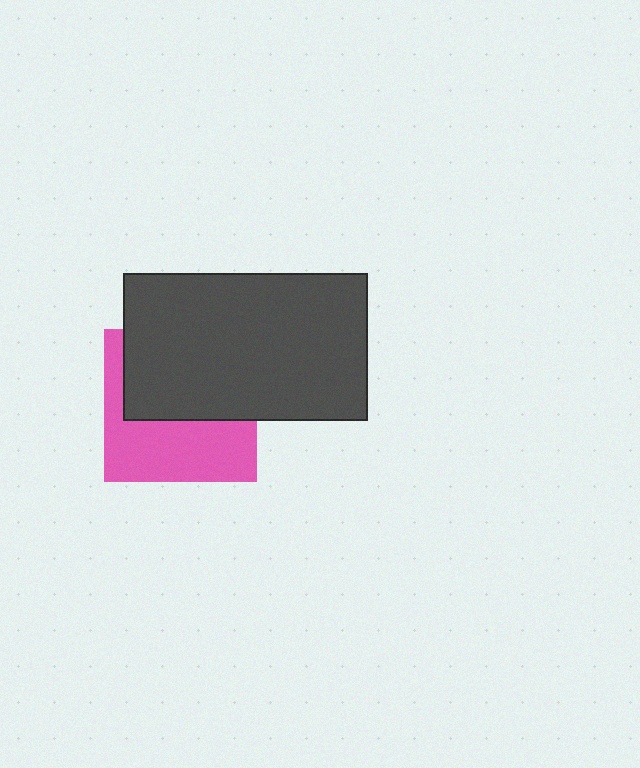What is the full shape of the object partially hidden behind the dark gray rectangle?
The partially hidden object is a pink square.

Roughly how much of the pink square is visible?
About half of it is visible (roughly 47%).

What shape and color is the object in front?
The object in front is a dark gray rectangle.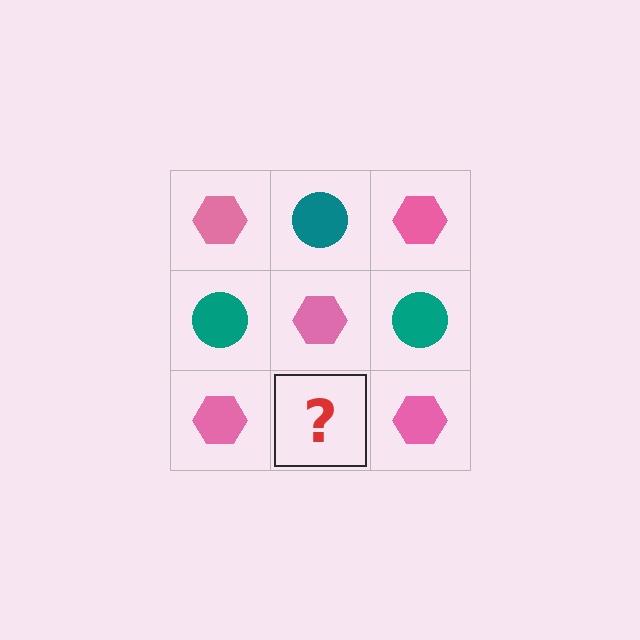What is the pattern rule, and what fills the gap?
The rule is that it alternates pink hexagon and teal circle in a checkerboard pattern. The gap should be filled with a teal circle.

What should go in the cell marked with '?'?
The missing cell should contain a teal circle.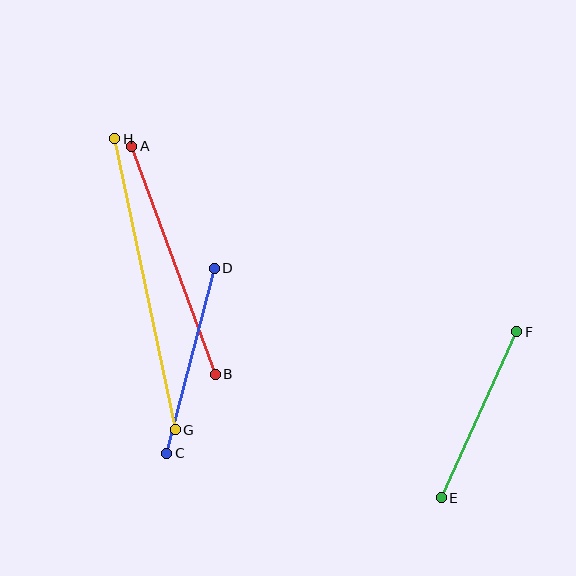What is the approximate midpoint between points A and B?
The midpoint is at approximately (174, 260) pixels.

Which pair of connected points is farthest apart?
Points G and H are farthest apart.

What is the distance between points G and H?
The distance is approximately 297 pixels.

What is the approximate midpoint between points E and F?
The midpoint is at approximately (479, 415) pixels.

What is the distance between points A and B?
The distance is approximately 243 pixels.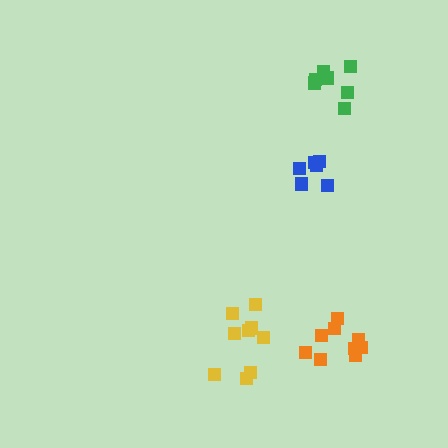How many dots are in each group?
Group 1: 6 dots, Group 2: 7 dots, Group 3: 9 dots, Group 4: 10 dots (32 total).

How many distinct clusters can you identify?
There are 4 distinct clusters.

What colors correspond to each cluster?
The clusters are colored: blue, green, orange, yellow.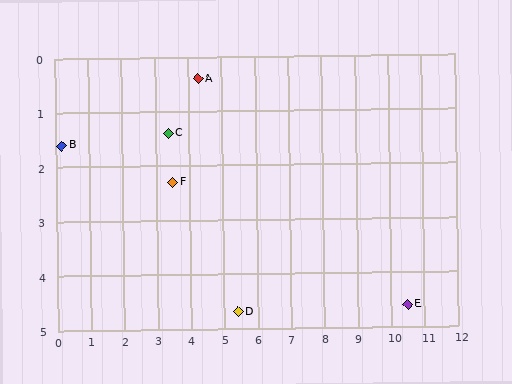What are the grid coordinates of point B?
Point B is at approximately (0.2, 1.6).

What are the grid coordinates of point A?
Point A is at approximately (4.3, 0.4).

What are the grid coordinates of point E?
Point E is at approximately (10.5, 4.6).